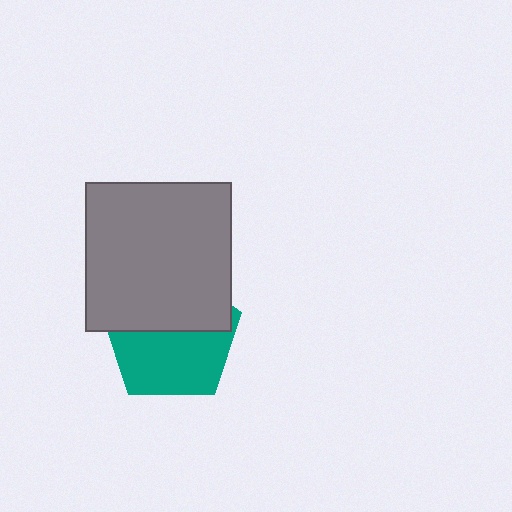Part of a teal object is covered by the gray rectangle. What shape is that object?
It is a pentagon.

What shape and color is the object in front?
The object in front is a gray rectangle.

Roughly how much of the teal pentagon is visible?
About half of it is visible (roughly 54%).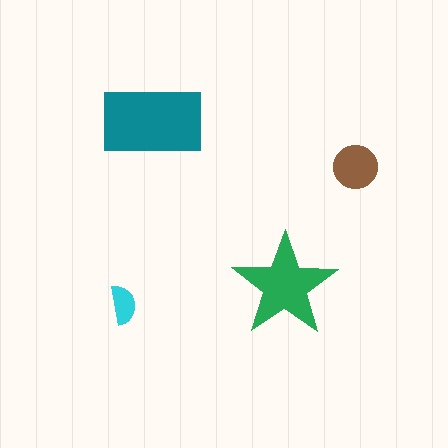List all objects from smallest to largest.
The cyan semicircle, the brown circle, the green star, the teal rectangle.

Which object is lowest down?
The cyan semicircle is bottommost.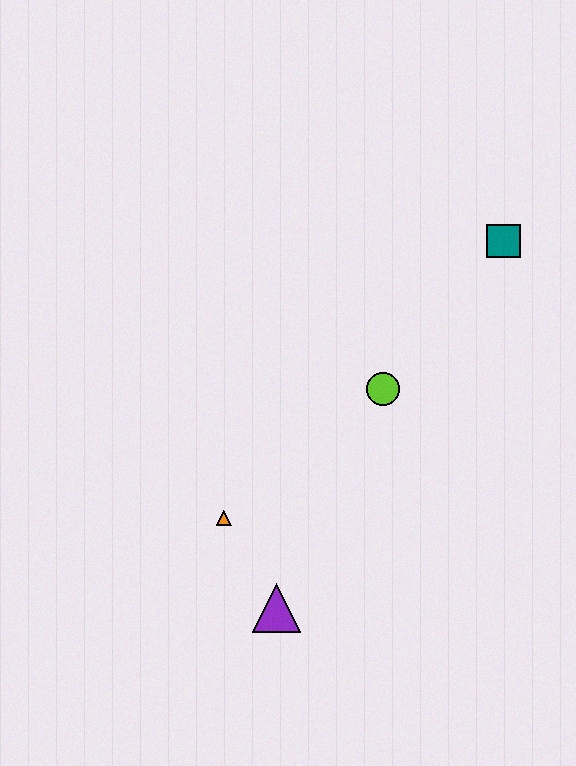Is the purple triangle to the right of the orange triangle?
Yes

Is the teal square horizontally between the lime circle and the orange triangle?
No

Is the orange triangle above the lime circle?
No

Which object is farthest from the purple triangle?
The teal square is farthest from the purple triangle.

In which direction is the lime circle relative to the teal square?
The lime circle is below the teal square.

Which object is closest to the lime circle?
The teal square is closest to the lime circle.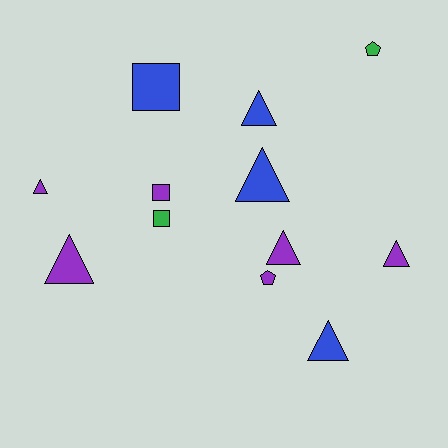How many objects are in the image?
There are 12 objects.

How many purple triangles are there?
There are 4 purple triangles.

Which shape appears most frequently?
Triangle, with 7 objects.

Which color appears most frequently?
Purple, with 6 objects.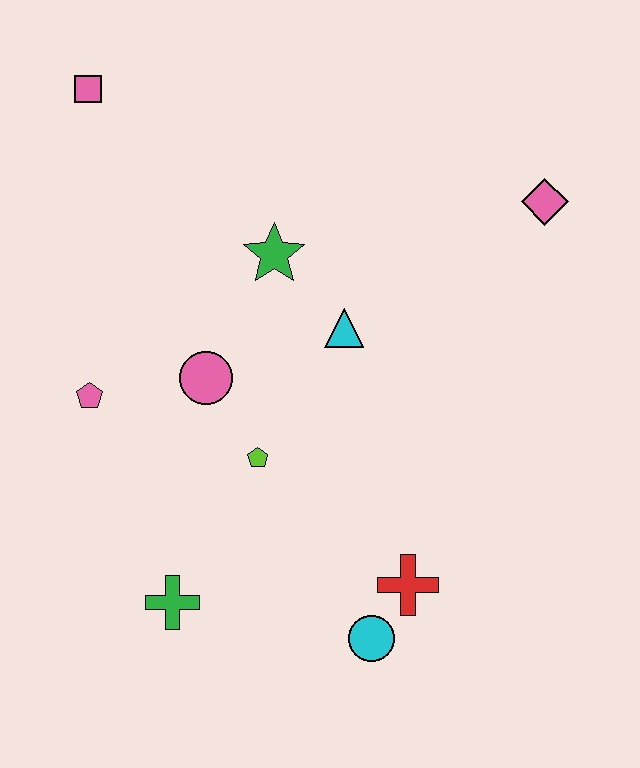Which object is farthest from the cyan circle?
The pink square is farthest from the cyan circle.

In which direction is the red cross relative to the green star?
The red cross is below the green star.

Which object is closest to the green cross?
The lime pentagon is closest to the green cross.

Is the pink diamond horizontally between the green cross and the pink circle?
No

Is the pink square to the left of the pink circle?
Yes